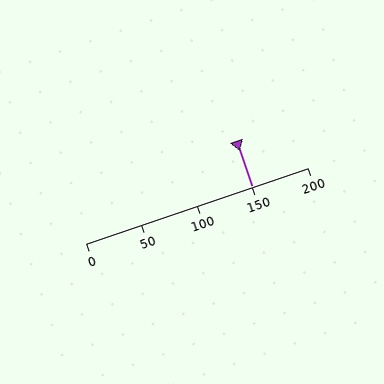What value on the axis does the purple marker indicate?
The marker indicates approximately 150.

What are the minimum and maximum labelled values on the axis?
The axis runs from 0 to 200.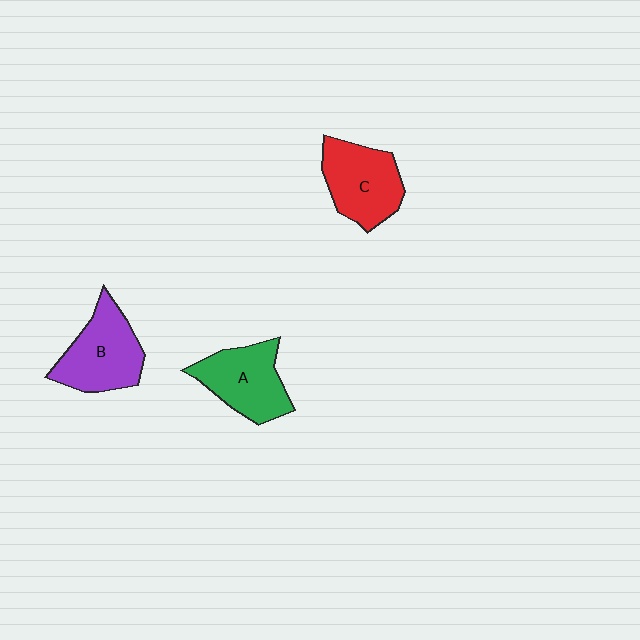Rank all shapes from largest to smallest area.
From largest to smallest: B (purple), C (red), A (green).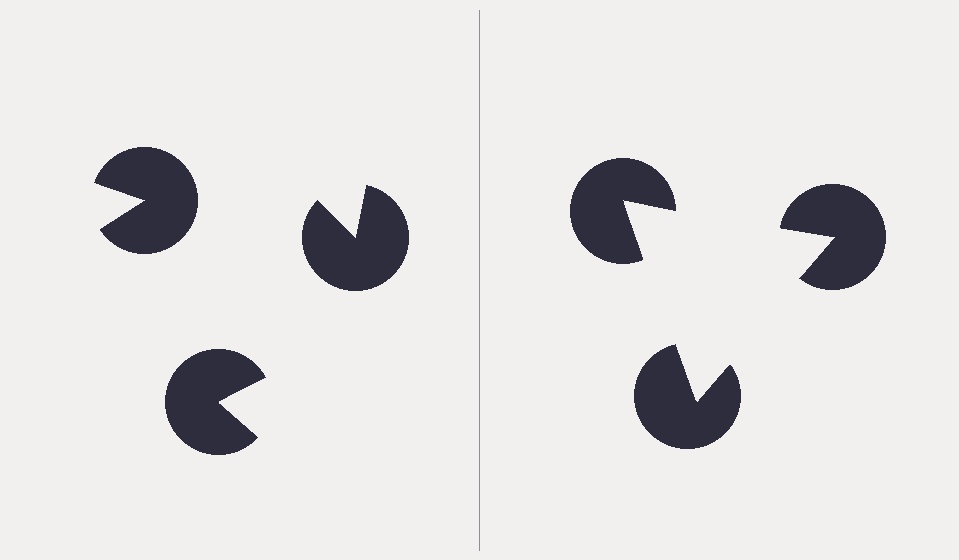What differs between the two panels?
The pac-man discs are positioned identically on both sides; only the wedge orientations differ. On the right they align to a triangle; on the left they are misaligned.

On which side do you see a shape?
An illusory triangle appears on the right side. On the left side the wedge cuts are rotated, so no coherent shape forms.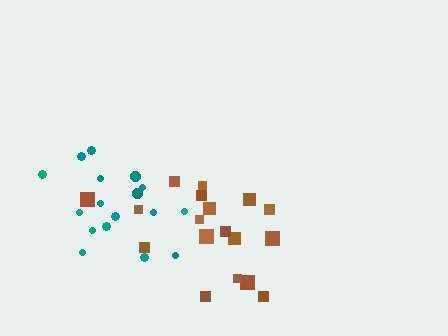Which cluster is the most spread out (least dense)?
Brown.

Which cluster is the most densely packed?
Teal.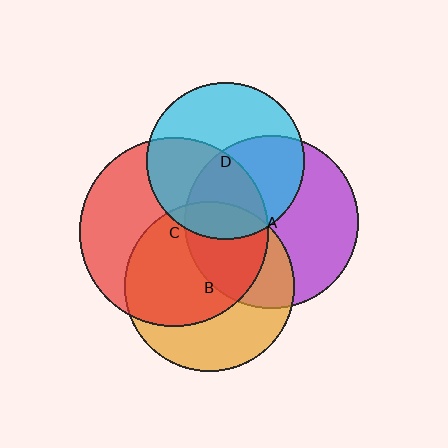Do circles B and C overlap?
Yes.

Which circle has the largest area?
Circle C (red).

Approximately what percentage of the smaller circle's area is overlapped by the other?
Approximately 60%.